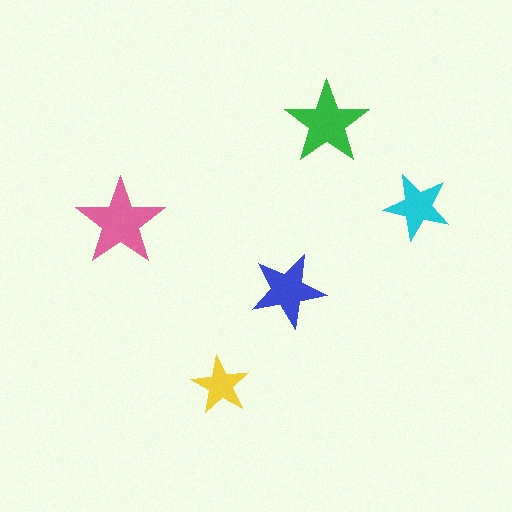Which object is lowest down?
The yellow star is bottommost.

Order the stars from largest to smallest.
the pink one, the green one, the blue one, the cyan one, the yellow one.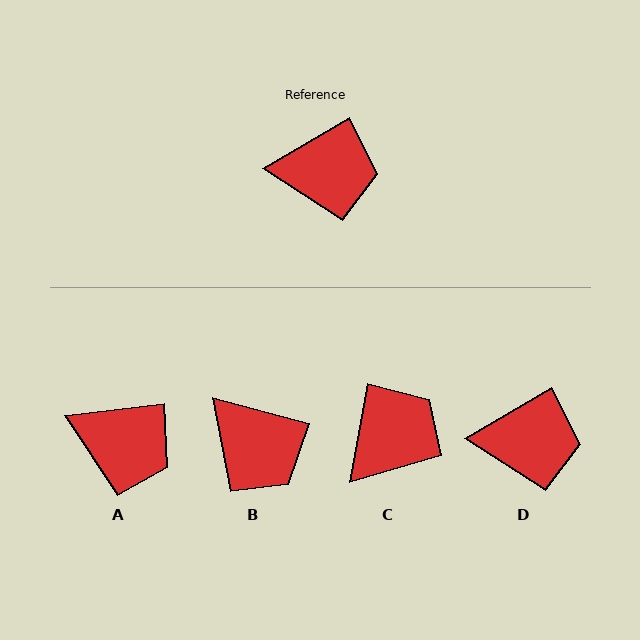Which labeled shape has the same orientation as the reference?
D.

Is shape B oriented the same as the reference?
No, it is off by about 46 degrees.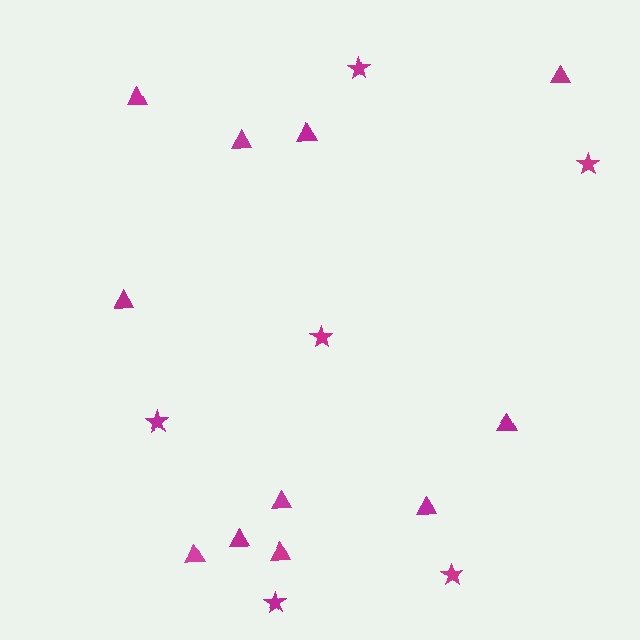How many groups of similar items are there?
There are 2 groups: one group of stars (6) and one group of triangles (11).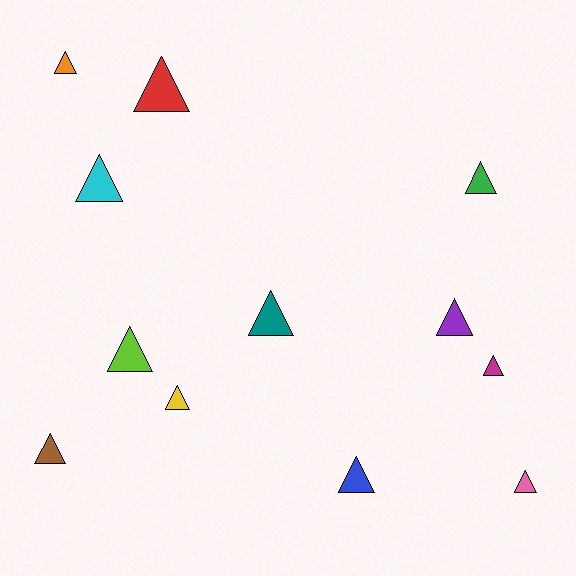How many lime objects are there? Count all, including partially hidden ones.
There is 1 lime object.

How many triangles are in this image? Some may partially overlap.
There are 12 triangles.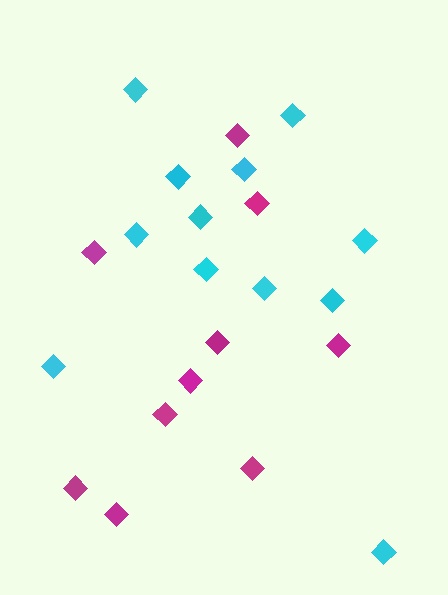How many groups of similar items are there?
There are 2 groups: one group of magenta diamonds (10) and one group of cyan diamonds (12).